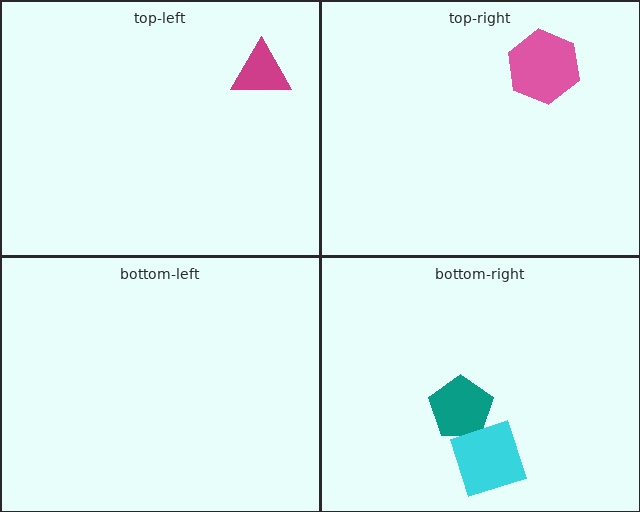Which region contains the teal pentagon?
The bottom-right region.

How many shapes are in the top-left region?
1.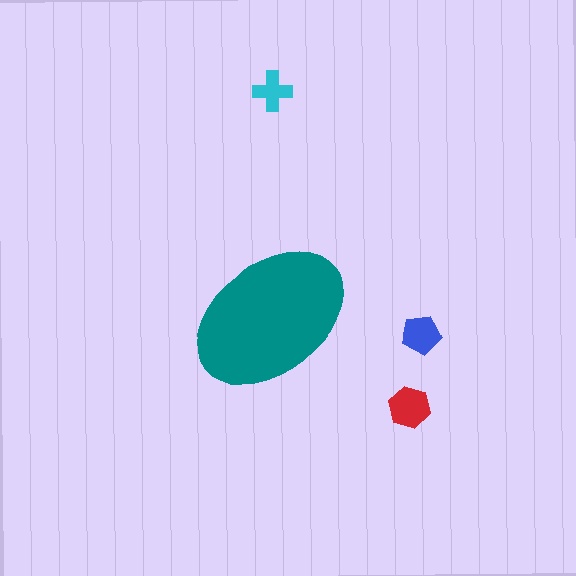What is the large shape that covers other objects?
A teal ellipse.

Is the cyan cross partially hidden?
No, the cyan cross is fully visible.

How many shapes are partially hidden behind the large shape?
0 shapes are partially hidden.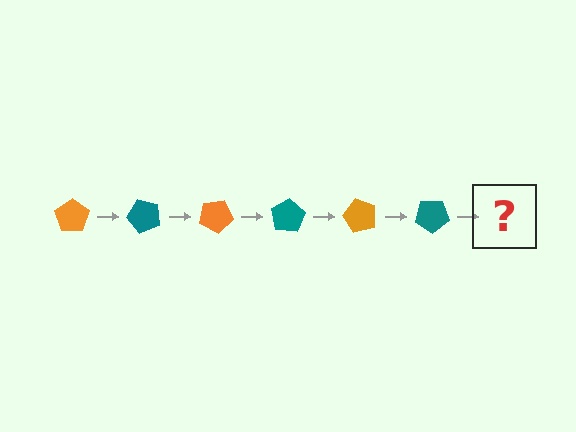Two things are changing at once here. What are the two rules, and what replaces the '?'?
The two rules are that it rotates 50 degrees each step and the color cycles through orange and teal. The '?' should be an orange pentagon, rotated 300 degrees from the start.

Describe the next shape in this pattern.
It should be an orange pentagon, rotated 300 degrees from the start.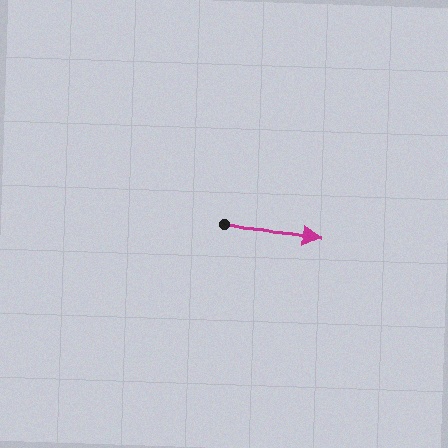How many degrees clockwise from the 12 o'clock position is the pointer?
Approximately 96 degrees.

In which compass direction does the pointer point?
East.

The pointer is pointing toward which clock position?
Roughly 3 o'clock.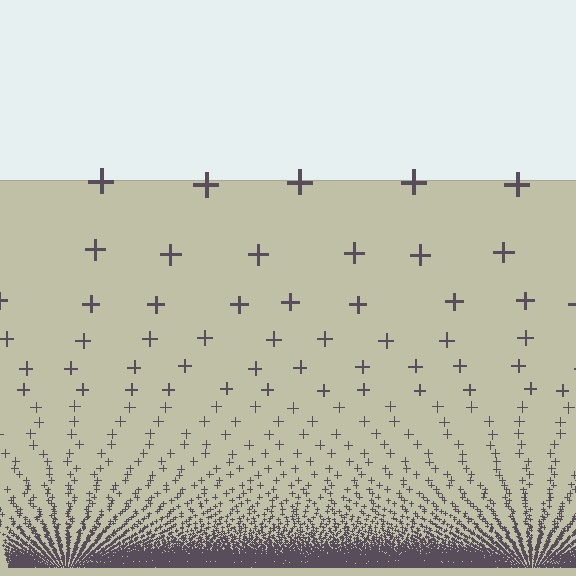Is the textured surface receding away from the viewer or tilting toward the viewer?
The surface appears to tilt toward the viewer. Texture elements get larger and sparser toward the top.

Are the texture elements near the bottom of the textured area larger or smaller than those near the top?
Smaller. The gradient is inverted — elements near the bottom are smaller and denser.